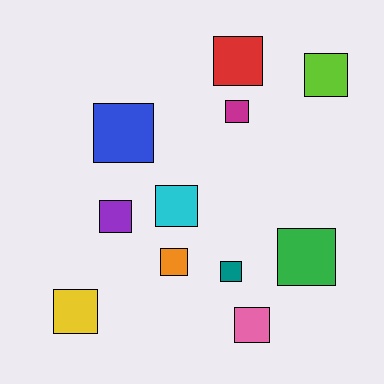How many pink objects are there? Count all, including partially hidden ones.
There is 1 pink object.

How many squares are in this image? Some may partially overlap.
There are 11 squares.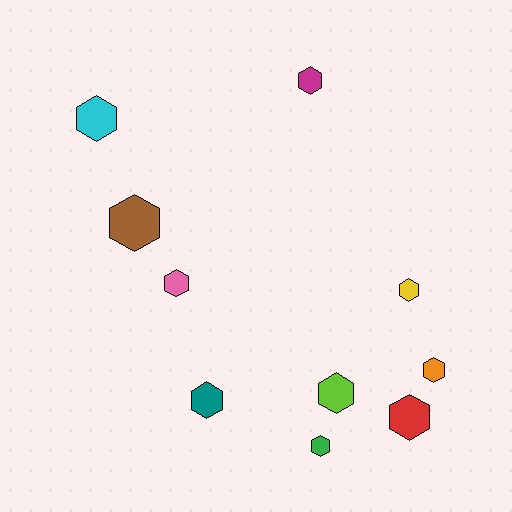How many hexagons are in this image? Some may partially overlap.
There are 10 hexagons.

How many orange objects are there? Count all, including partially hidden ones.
There is 1 orange object.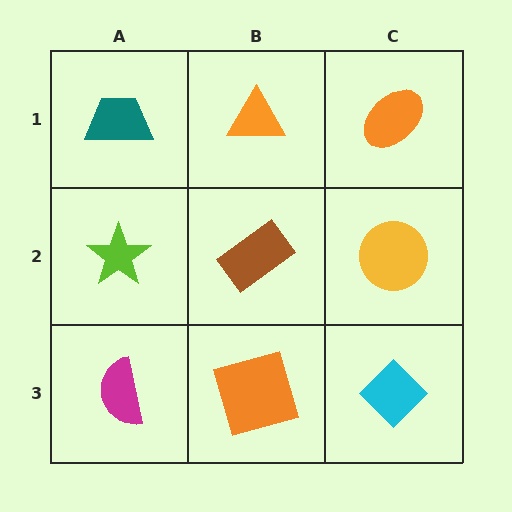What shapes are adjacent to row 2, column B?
An orange triangle (row 1, column B), an orange square (row 3, column B), a lime star (row 2, column A), a yellow circle (row 2, column C).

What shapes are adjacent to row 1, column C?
A yellow circle (row 2, column C), an orange triangle (row 1, column B).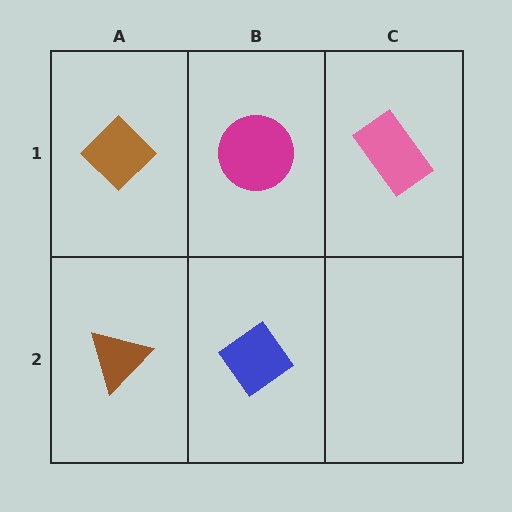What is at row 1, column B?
A magenta circle.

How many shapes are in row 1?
3 shapes.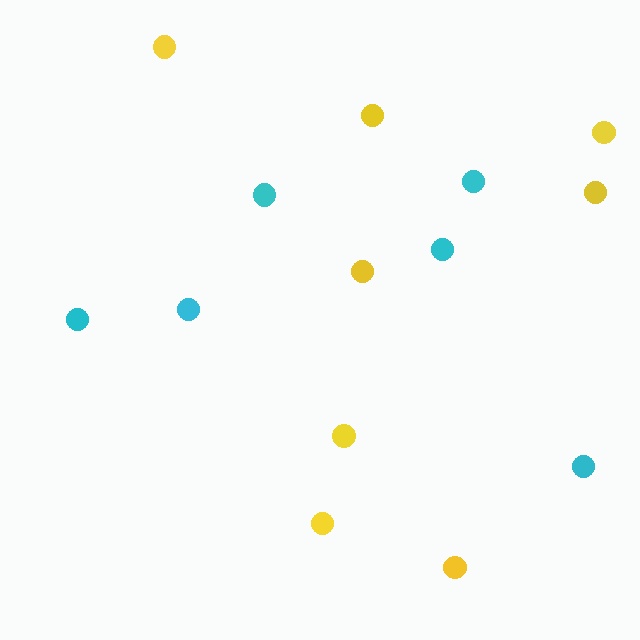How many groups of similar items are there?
There are 2 groups: one group of cyan circles (6) and one group of yellow circles (8).